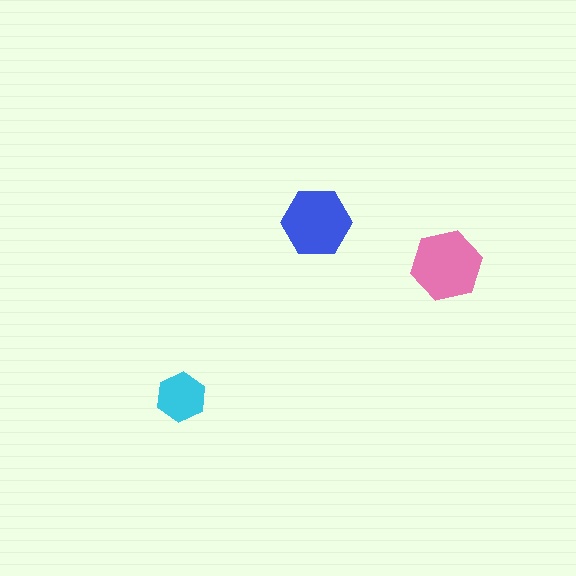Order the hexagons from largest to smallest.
the pink one, the blue one, the cyan one.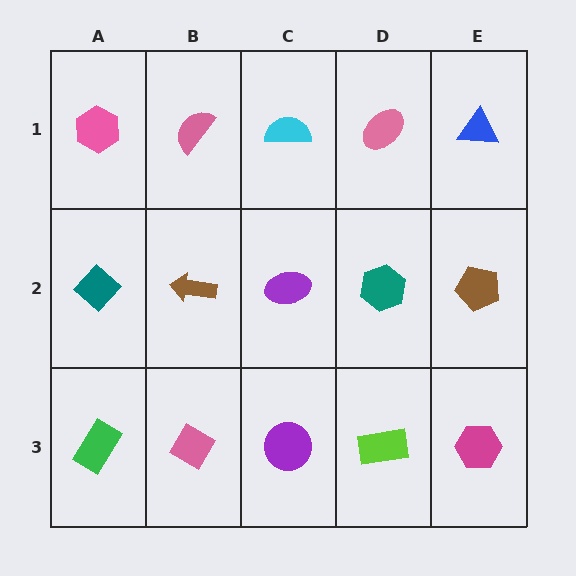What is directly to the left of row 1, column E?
A pink ellipse.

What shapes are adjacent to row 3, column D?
A teal hexagon (row 2, column D), a purple circle (row 3, column C), a magenta hexagon (row 3, column E).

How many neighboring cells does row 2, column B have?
4.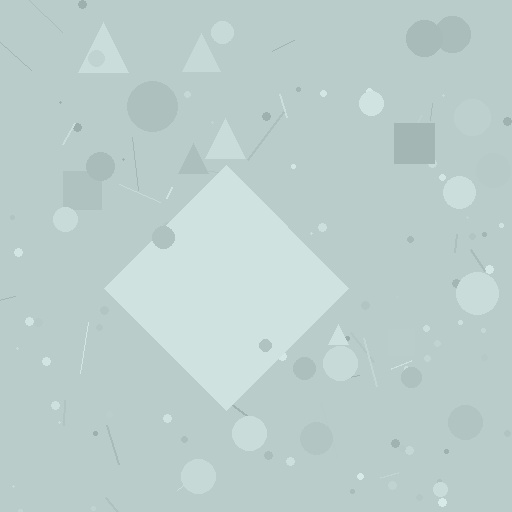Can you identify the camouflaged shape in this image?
The camouflaged shape is a diamond.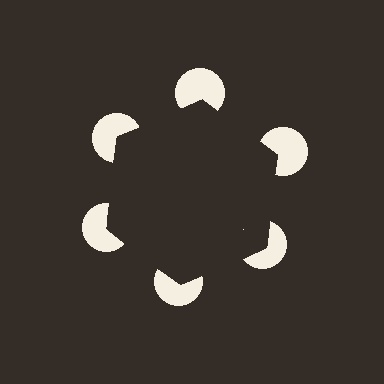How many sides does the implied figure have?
6 sides.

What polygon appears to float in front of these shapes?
An illusory hexagon — its edges are inferred from the aligned wedge cuts in the pac-man discs, not physically drawn.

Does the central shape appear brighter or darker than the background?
It typically appears slightly darker than the background, even though no actual brightness change is drawn.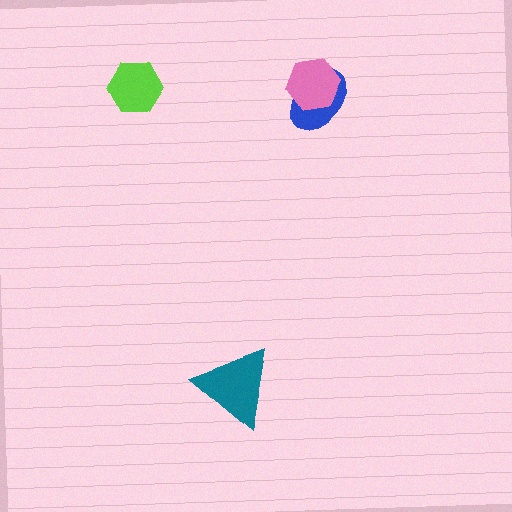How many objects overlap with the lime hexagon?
0 objects overlap with the lime hexagon.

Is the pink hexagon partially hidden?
No, no other shape covers it.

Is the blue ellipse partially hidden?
Yes, it is partially covered by another shape.